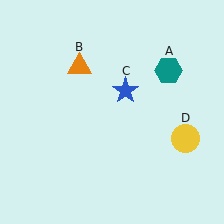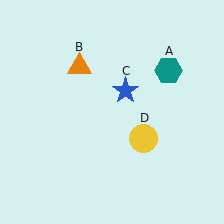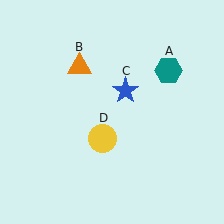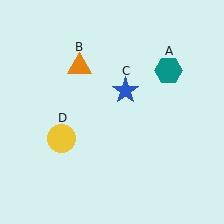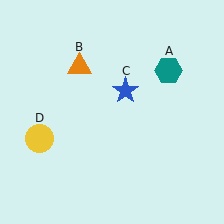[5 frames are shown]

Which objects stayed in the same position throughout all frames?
Teal hexagon (object A) and orange triangle (object B) and blue star (object C) remained stationary.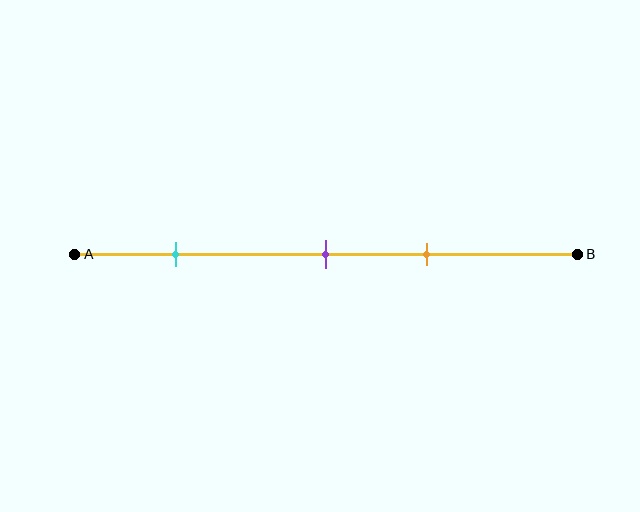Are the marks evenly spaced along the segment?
No, the marks are not evenly spaced.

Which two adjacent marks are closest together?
The purple and orange marks are the closest adjacent pair.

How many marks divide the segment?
There are 3 marks dividing the segment.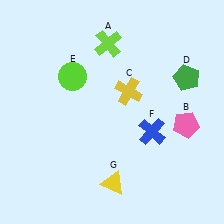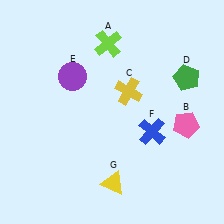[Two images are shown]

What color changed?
The circle (E) changed from lime in Image 1 to purple in Image 2.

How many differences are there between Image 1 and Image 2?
There is 1 difference between the two images.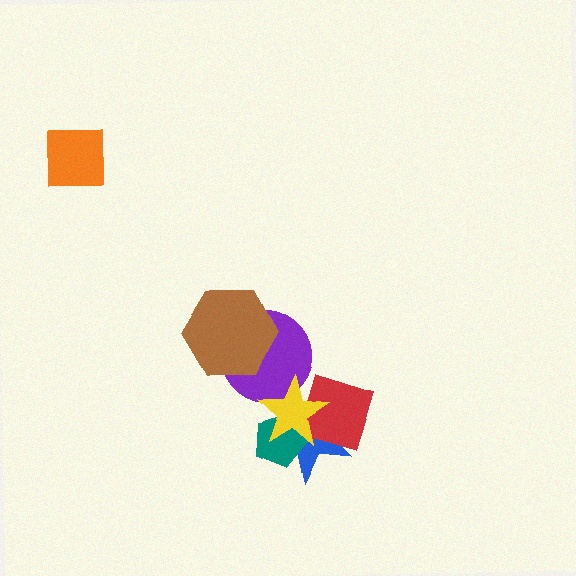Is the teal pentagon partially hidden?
Yes, it is partially covered by another shape.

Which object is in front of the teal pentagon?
The yellow star is in front of the teal pentagon.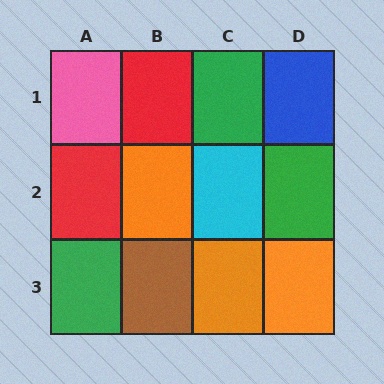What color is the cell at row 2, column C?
Cyan.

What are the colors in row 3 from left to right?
Green, brown, orange, orange.